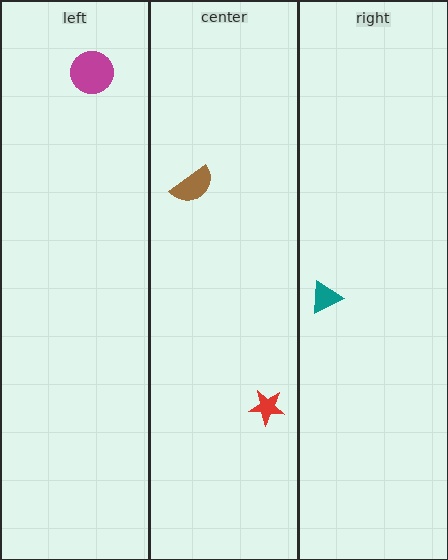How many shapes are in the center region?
2.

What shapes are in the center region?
The brown semicircle, the red star.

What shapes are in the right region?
The teal triangle.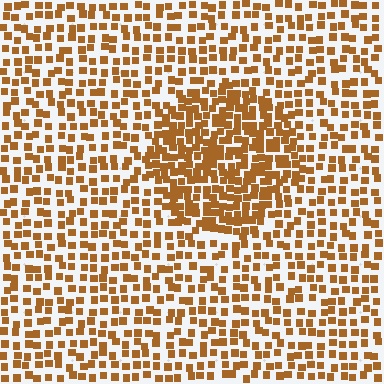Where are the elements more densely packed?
The elements are more densely packed inside the circle boundary.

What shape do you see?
I see a circle.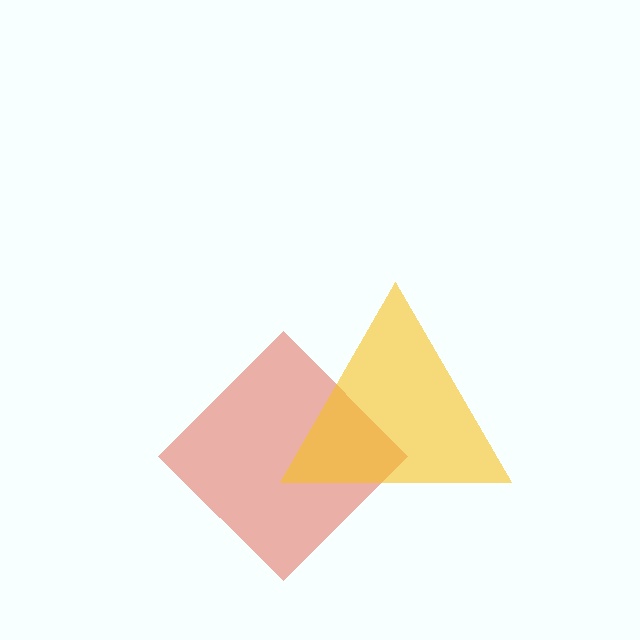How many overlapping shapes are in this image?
There are 2 overlapping shapes in the image.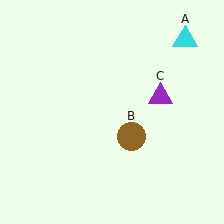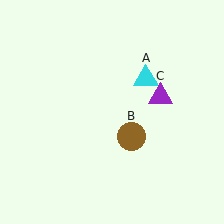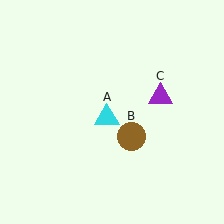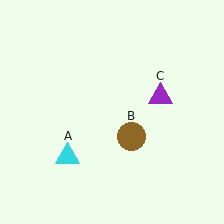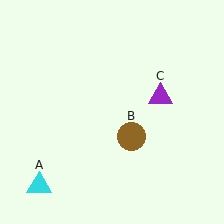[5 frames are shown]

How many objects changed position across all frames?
1 object changed position: cyan triangle (object A).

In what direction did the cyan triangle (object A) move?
The cyan triangle (object A) moved down and to the left.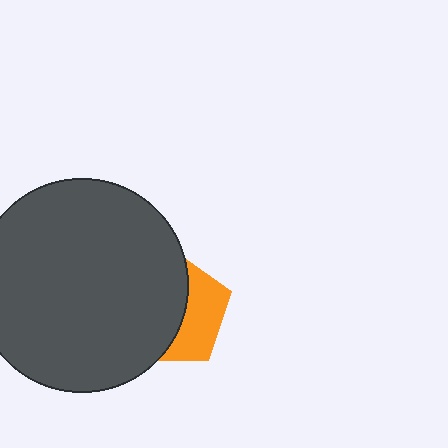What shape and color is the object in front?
The object in front is a dark gray circle.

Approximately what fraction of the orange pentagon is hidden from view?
Roughly 61% of the orange pentagon is hidden behind the dark gray circle.